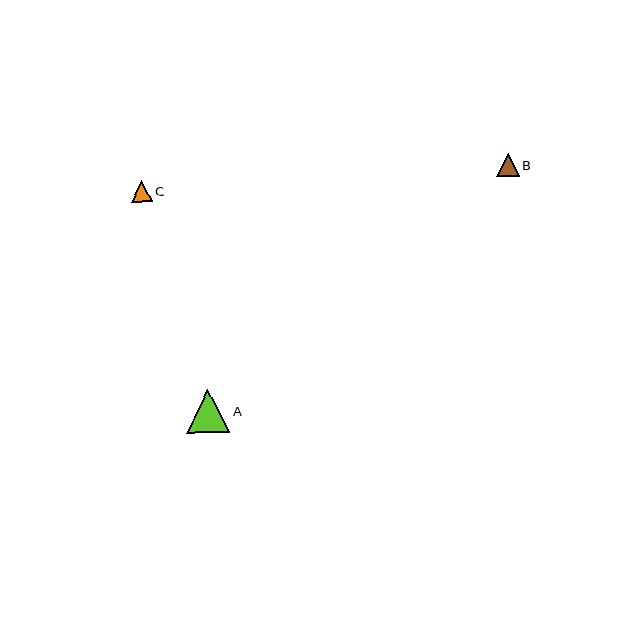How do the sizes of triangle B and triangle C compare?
Triangle B and triangle C are approximately the same size.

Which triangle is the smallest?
Triangle C is the smallest with a size of approximately 21 pixels.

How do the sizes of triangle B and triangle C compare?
Triangle B and triangle C are approximately the same size.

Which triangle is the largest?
Triangle A is the largest with a size of approximately 43 pixels.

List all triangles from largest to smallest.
From largest to smallest: A, B, C.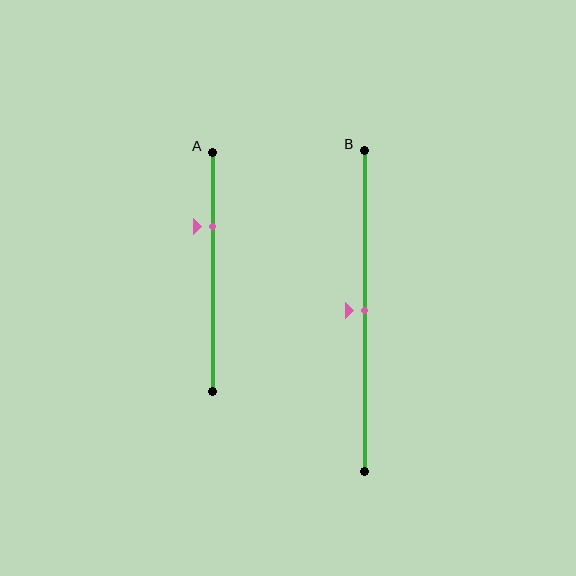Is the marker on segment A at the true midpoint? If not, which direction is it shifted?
No, the marker on segment A is shifted upward by about 19% of the segment length.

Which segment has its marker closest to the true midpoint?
Segment B has its marker closest to the true midpoint.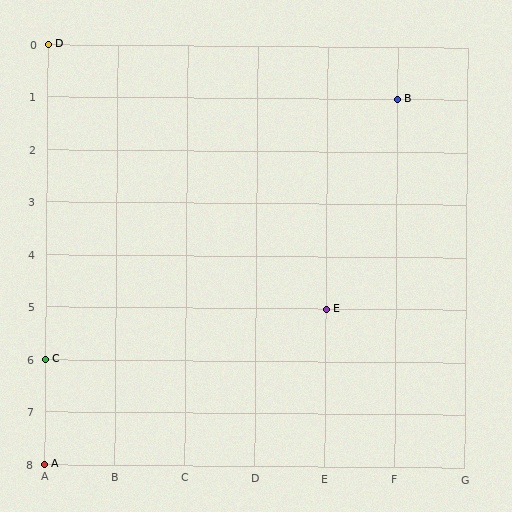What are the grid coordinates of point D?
Point D is at grid coordinates (A, 0).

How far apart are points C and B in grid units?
Points C and B are 5 columns and 5 rows apart (about 7.1 grid units diagonally).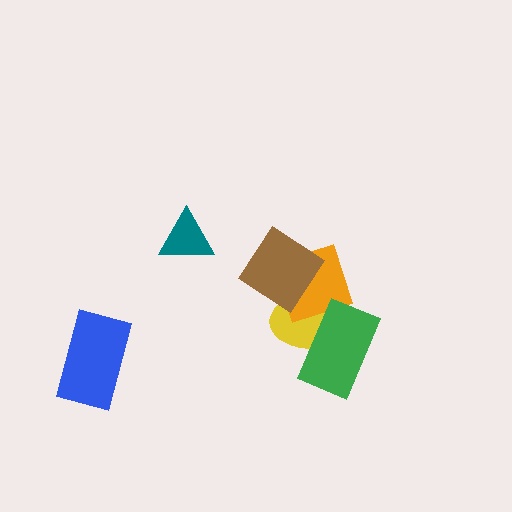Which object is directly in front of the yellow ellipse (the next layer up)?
The orange diamond is directly in front of the yellow ellipse.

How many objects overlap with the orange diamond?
3 objects overlap with the orange diamond.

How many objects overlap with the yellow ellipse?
3 objects overlap with the yellow ellipse.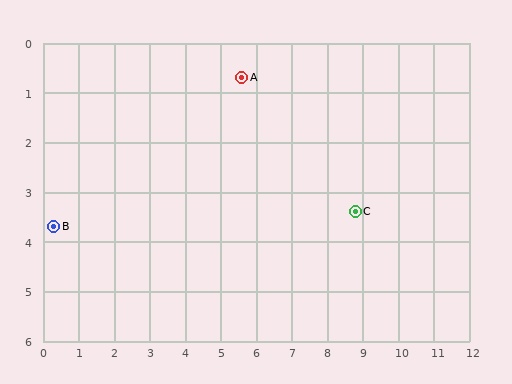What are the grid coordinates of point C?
Point C is at approximately (8.8, 3.4).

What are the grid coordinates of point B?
Point B is at approximately (0.3, 3.7).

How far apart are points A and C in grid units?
Points A and C are about 4.2 grid units apart.